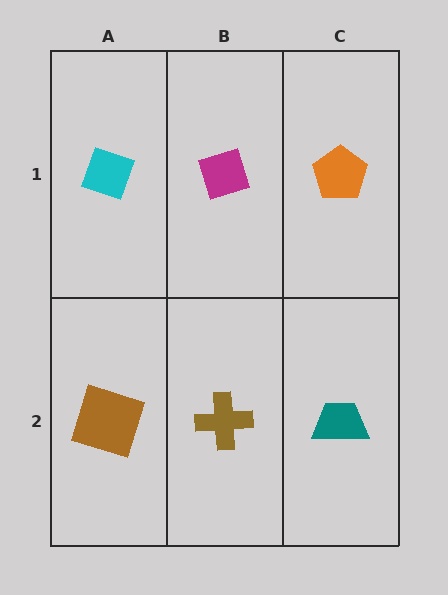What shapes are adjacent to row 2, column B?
A magenta diamond (row 1, column B), a brown square (row 2, column A), a teal trapezoid (row 2, column C).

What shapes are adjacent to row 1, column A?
A brown square (row 2, column A), a magenta diamond (row 1, column B).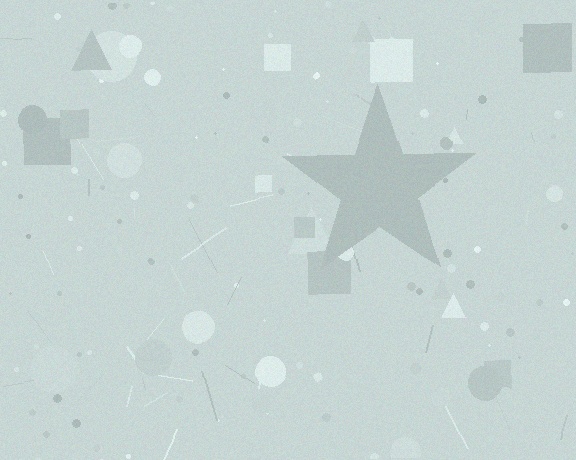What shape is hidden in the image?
A star is hidden in the image.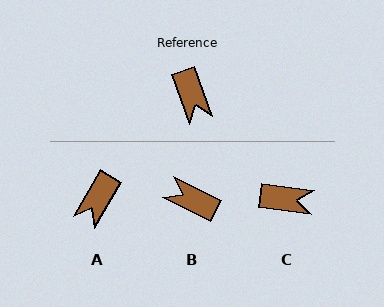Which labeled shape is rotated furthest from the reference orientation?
B, about 136 degrees away.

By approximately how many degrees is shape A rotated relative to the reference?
Approximately 50 degrees clockwise.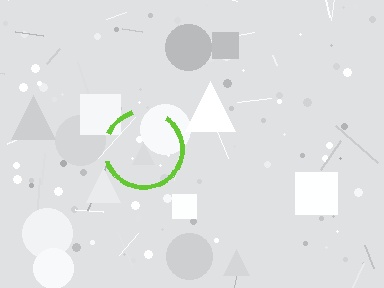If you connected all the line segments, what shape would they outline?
They would outline a circle.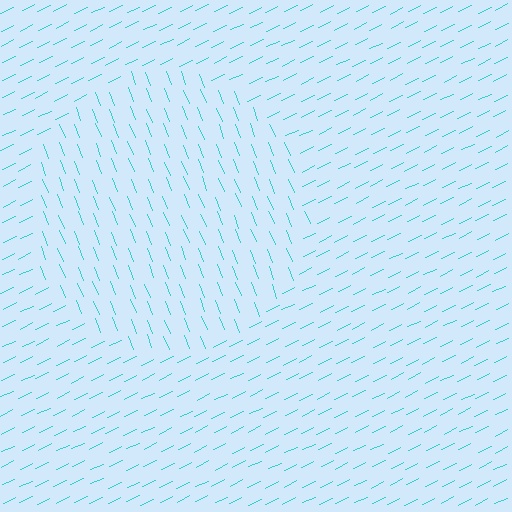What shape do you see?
I see a circle.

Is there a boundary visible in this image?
Yes, there is a texture boundary formed by a change in line orientation.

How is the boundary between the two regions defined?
The boundary is defined purely by a change in line orientation (approximately 85 degrees difference). All lines are the same color and thickness.